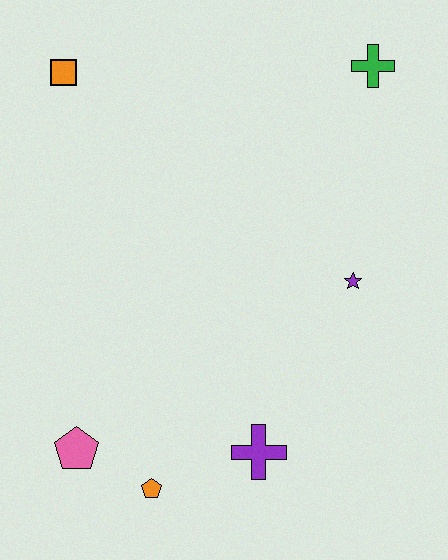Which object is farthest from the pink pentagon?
The green cross is farthest from the pink pentagon.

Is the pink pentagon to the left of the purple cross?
Yes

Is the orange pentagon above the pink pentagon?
No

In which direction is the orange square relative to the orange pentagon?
The orange square is above the orange pentagon.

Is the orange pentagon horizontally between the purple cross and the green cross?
No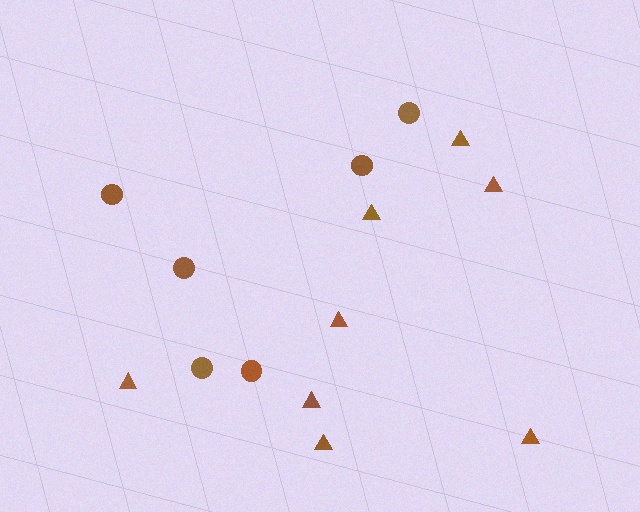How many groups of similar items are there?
There are 2 groups: one group of circles (6) and one group of triangles (8).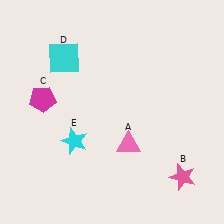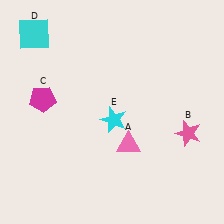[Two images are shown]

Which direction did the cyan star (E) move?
The cyan star (E) moved right.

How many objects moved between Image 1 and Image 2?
3 objects moved between the two images.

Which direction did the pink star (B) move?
The pink star (B) moved up.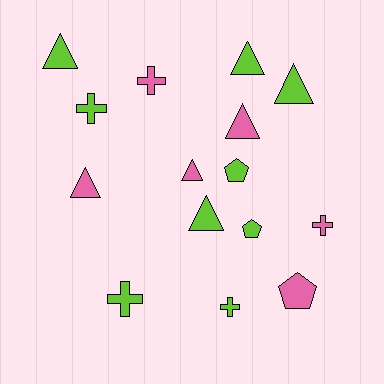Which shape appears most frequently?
Triangle, with 7 objects.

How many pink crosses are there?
There are 2 pink crosses.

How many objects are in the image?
There are 15 objects.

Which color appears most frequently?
Lime, with 9 objects.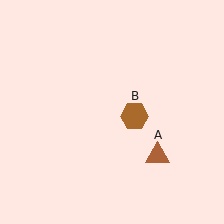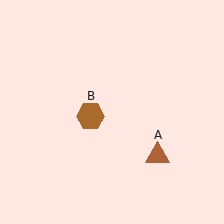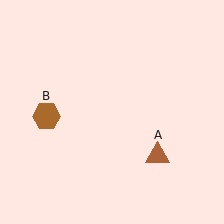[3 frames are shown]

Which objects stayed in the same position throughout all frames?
Brown triangle (object A) remained stationary.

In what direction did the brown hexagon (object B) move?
The brown hexagon (object B) moved left.